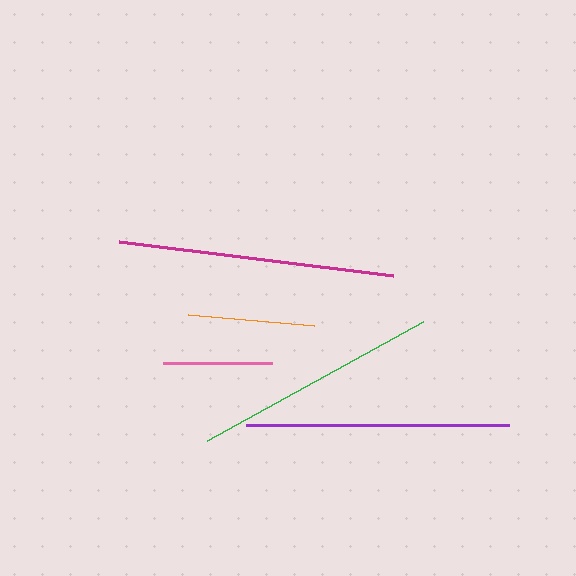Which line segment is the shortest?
The pink line is the shortest at approximately 109 pixels.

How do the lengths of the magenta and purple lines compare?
The magenta and purple lines are approximately the same length.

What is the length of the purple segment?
The purple segment is approximately 264 pixels long.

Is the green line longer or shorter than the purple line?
The purple line is longer than the green line.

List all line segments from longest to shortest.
From longest to shortest: magenta, purple, green, orange, pink.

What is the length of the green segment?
The green segment is approximately 247 pixels long.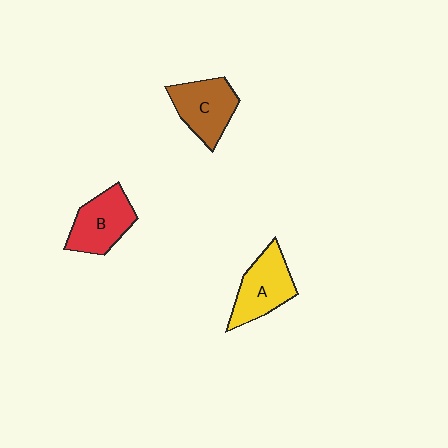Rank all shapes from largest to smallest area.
From largest to smallest: A (yellow), C (brown), B (red).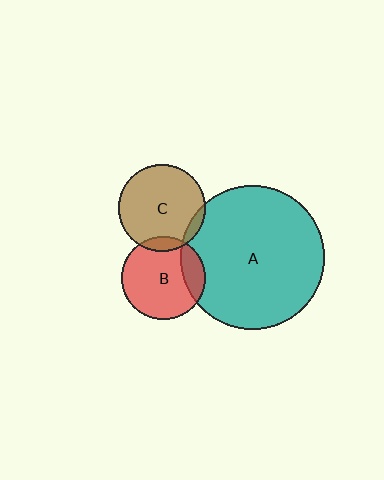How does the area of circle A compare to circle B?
Approximately 3.0 times.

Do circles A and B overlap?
Yes.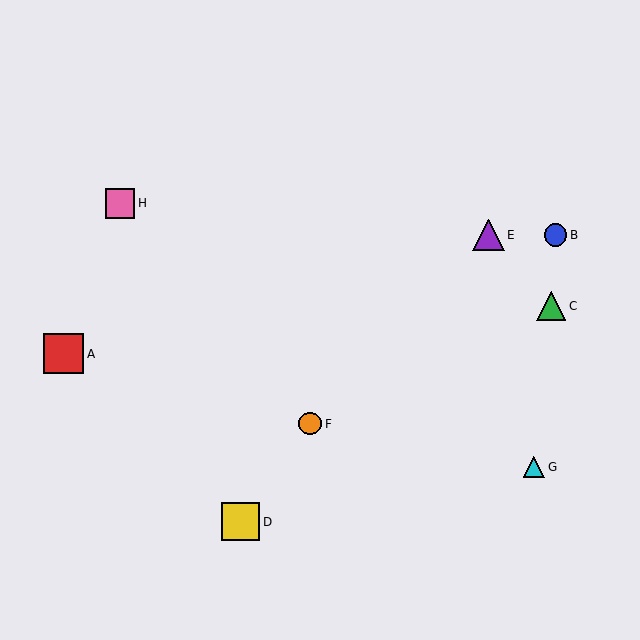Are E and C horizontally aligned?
No, E is at y≈235 and C is at y≈306.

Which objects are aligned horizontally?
Objects B, E are aligned horizontally.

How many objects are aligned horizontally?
2 objects (B, E) are aligned horizontally.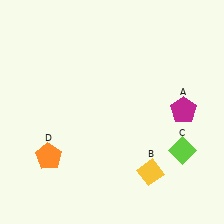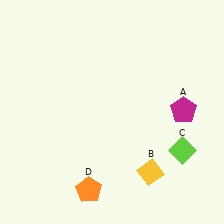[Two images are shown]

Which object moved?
The orange pentagon (D) moved right.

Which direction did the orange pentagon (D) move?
The orange pentagon (D) moved right.